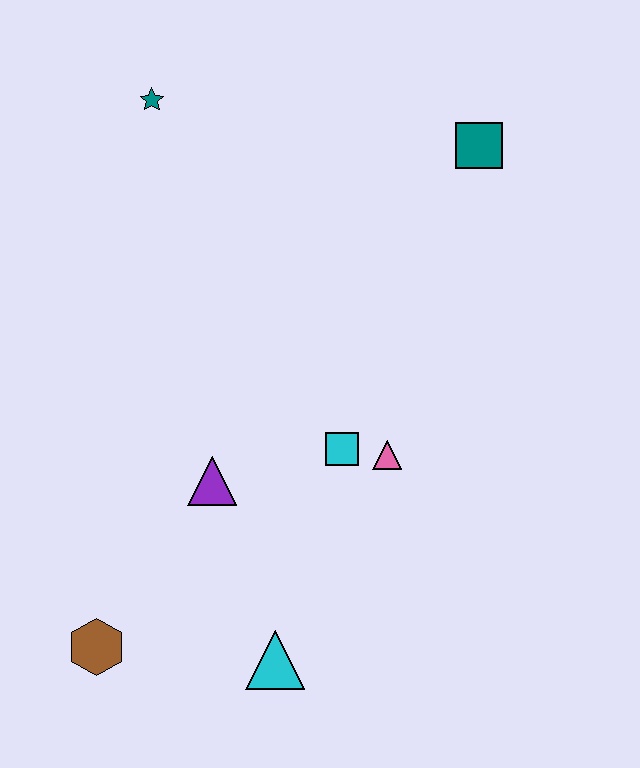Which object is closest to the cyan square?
The pink triangle is closest to the cyan square.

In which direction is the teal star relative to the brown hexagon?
The teal star is above the brown hexagon.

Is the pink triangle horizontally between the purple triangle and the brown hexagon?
No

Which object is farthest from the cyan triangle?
The teal star is farthest from the cyan triangle.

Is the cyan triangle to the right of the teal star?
Yes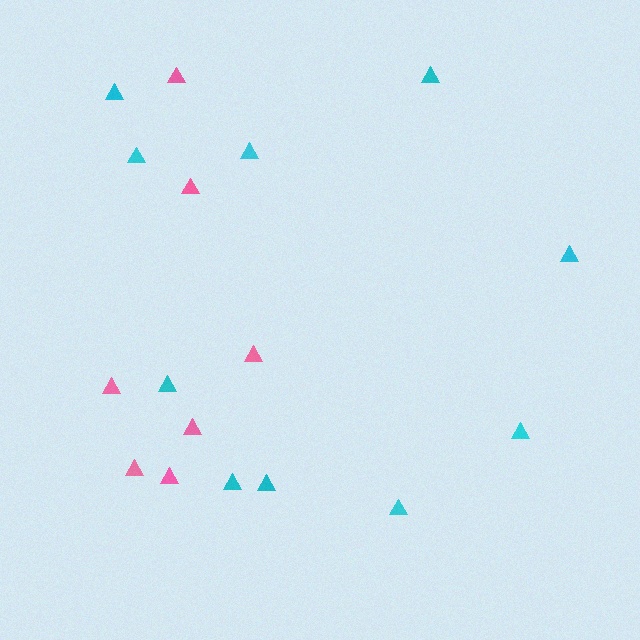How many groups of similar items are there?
There are 2 groups: one group of pink triangles (7) and one group of cyan triangles (10).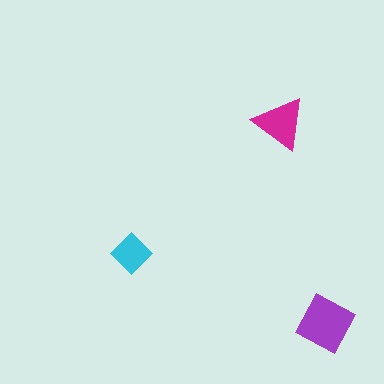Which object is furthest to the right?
The purple square is rightmost.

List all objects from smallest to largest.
The cyan diamond, the magenta triangle, the purple square.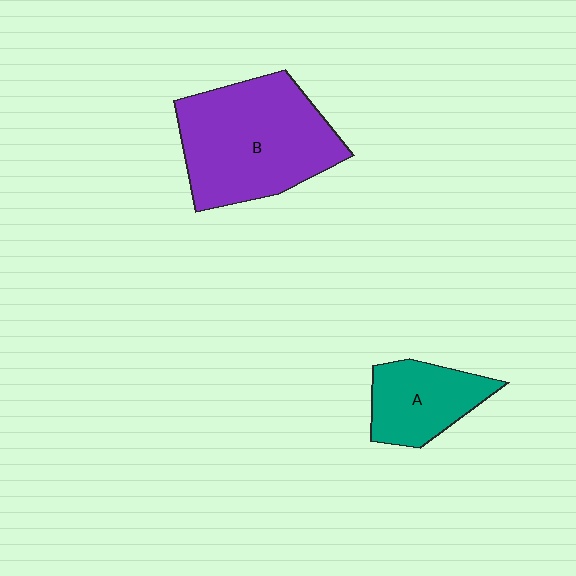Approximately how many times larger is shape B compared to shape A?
Approximately 2.1 times.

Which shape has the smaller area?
Shape A (teal).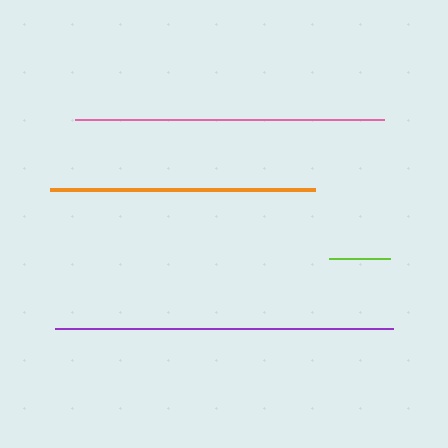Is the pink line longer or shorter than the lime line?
The pink line is longer than the lime line.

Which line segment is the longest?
The purple line is the longest at approximately 338 pixels.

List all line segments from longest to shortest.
From longest to shortest: purple, pink, orange, lime.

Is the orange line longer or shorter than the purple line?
The purple line is longer than the orange line.